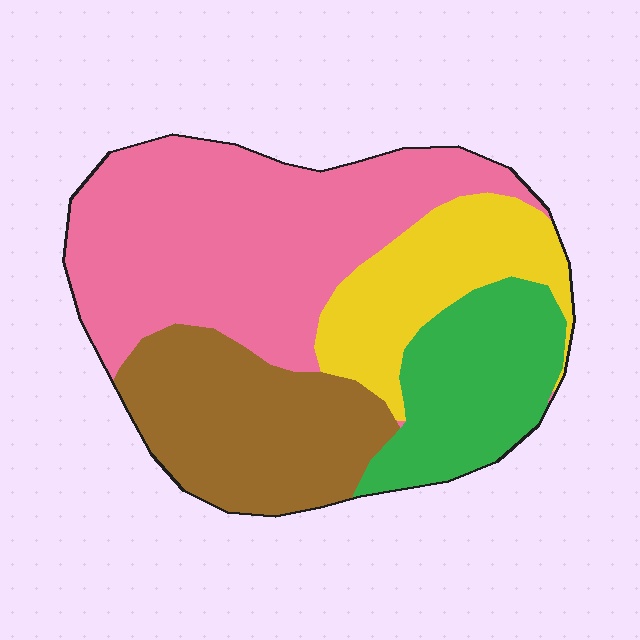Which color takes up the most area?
Pink, at roughly 40%.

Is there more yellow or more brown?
Brown.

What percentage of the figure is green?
Green takes up about one sixth (1/6) of the figure.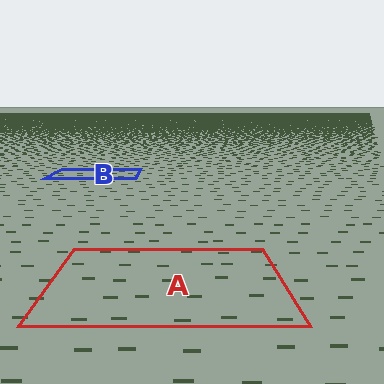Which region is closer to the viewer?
Region A is closer. The texture elements there are larger and more spread out.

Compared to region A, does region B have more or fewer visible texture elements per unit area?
Region B has more texture elements per unit area — they are packed more densely because it is farther away.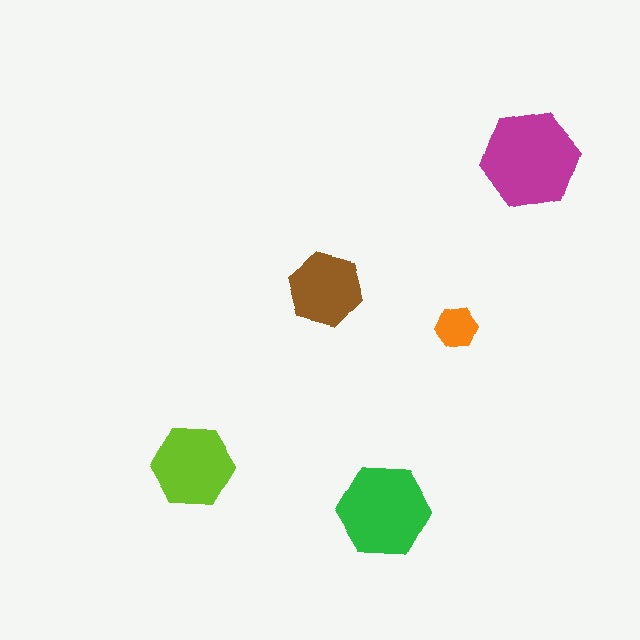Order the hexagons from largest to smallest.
the magenta one, the green one, the lime one, the brown one, the orange one.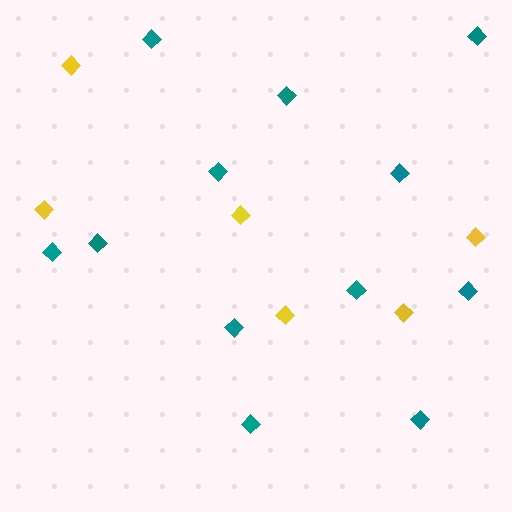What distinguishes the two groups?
There are 2 groups: one group of yellow diamonds (6) and one group of teal diamonds (12).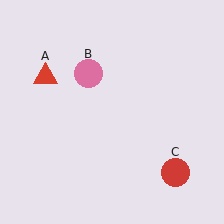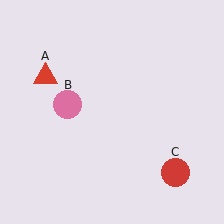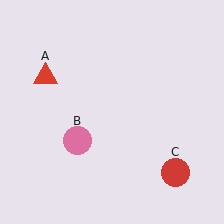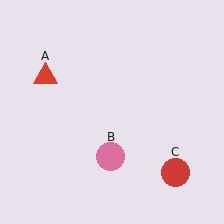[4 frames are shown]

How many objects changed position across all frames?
1 object changed position: pink circle (object B).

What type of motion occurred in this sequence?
The pink circle (object B) rotated counterclockwise around the center of the scene.